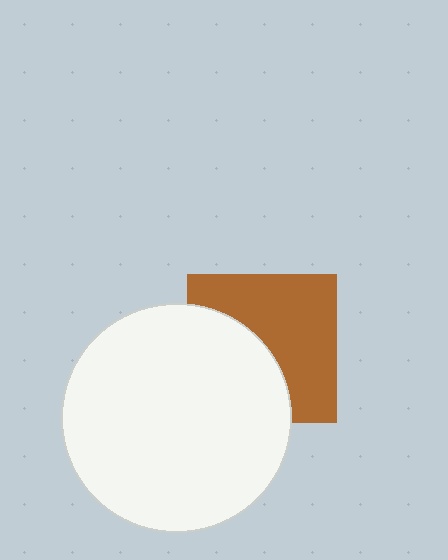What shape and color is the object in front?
The object in front is a white circle.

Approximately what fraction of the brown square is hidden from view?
Roughly 43% of the brown square is hidden behind the white circle.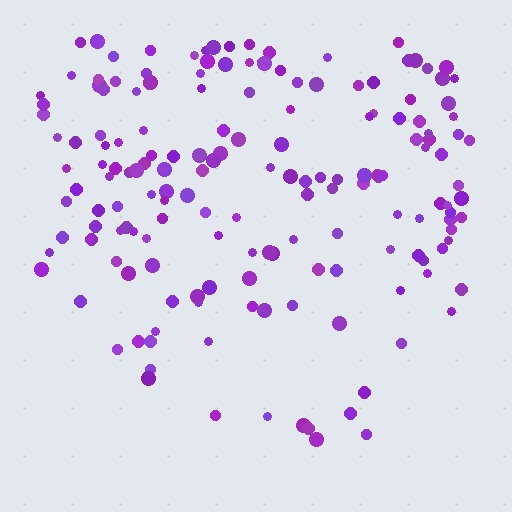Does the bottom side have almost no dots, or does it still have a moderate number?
Still a moderate number, just noticeably fewer than the top.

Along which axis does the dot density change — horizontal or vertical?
Vertical.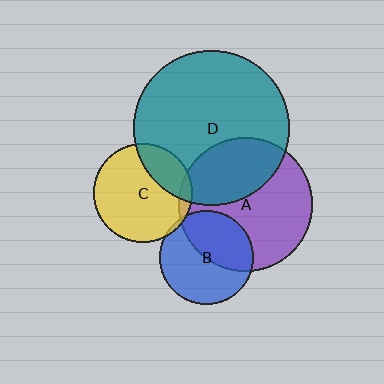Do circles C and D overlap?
Yes.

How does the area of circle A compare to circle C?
Approximately 1.8 times.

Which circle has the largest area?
Circle D (teal).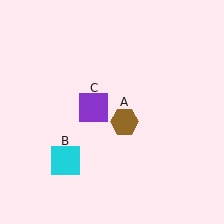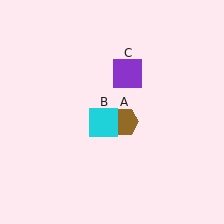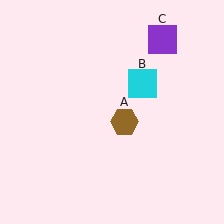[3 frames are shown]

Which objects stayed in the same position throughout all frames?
Brown hexagon (object A) remained stationary.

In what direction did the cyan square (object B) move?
The cyan square (object B) moved up and to the right.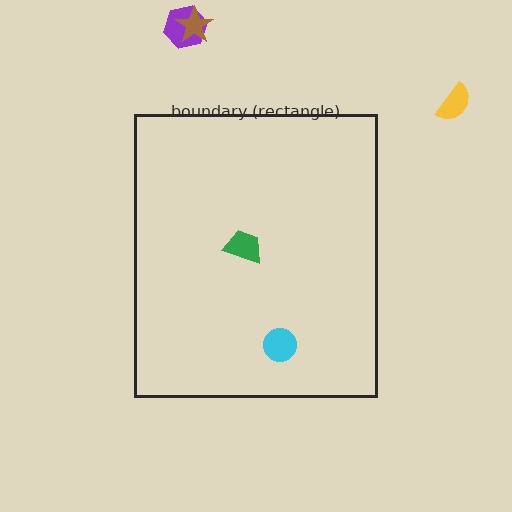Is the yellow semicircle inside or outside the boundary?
Outside.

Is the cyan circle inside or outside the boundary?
Inside.